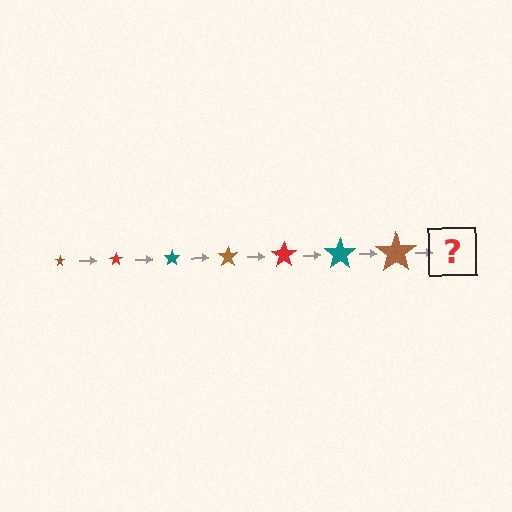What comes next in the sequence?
The next element should be a red star, larger than the previous one.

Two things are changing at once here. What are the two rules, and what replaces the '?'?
The two rules are that the star grows larger each step and the color cycles through brown, red, and teal. The '?' should be a red star, larger than the previous one.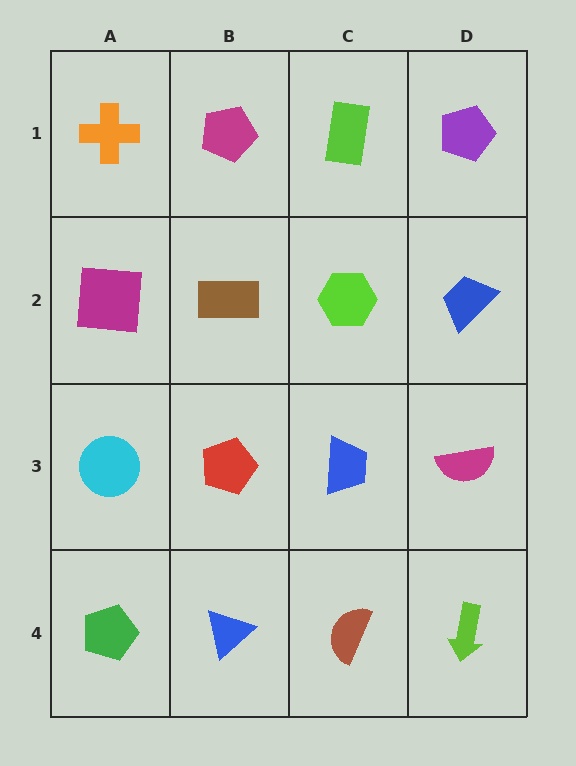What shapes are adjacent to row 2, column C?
A lime rectangle (row 1, column C), a blue trapezoid (row 3, column C), a brown rectangle (row 2, column B), a blue trapezoid (row 2, column D).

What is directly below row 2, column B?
A red pentagon.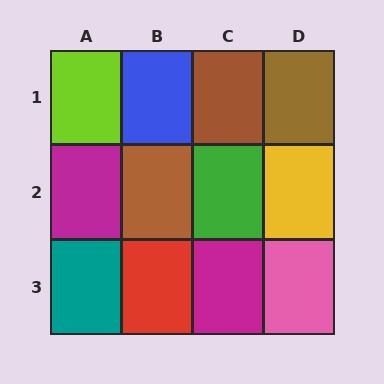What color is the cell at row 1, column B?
Blue.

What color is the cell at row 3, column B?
Red.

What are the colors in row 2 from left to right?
Magenta, brown, green, yellow.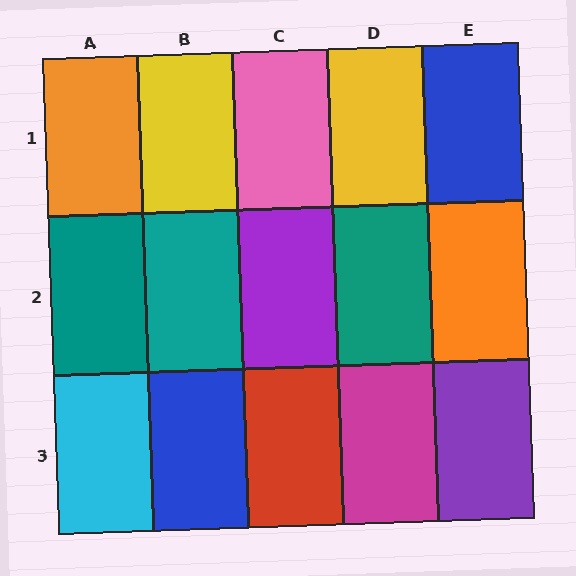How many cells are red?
1 cell is red.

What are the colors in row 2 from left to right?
Teal, teal, purple, teal, orange.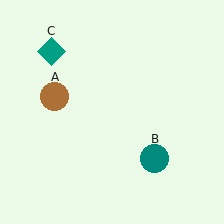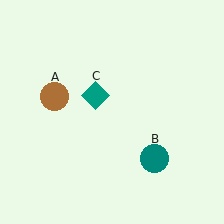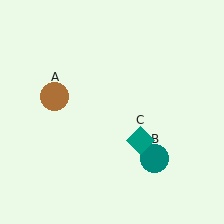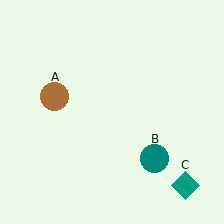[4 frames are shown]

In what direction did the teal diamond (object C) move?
The teal diamond (object C) moved down and to the right.